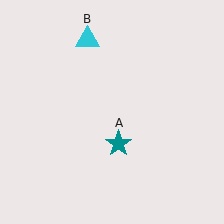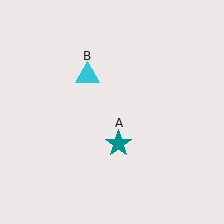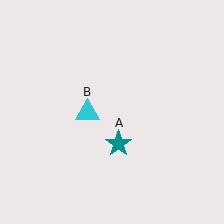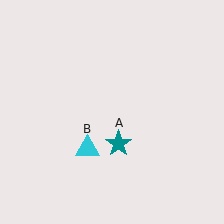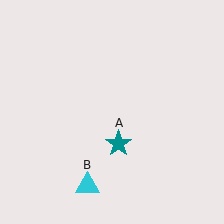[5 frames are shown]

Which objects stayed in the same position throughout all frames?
Teal star (object A) remained stationary.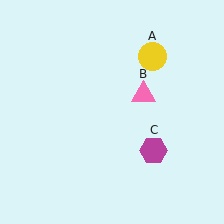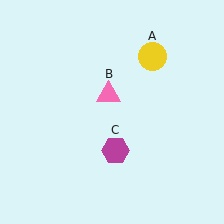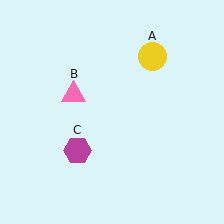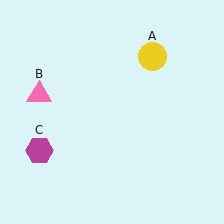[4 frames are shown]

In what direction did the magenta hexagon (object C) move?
The magenta hexagon (object C) moved left.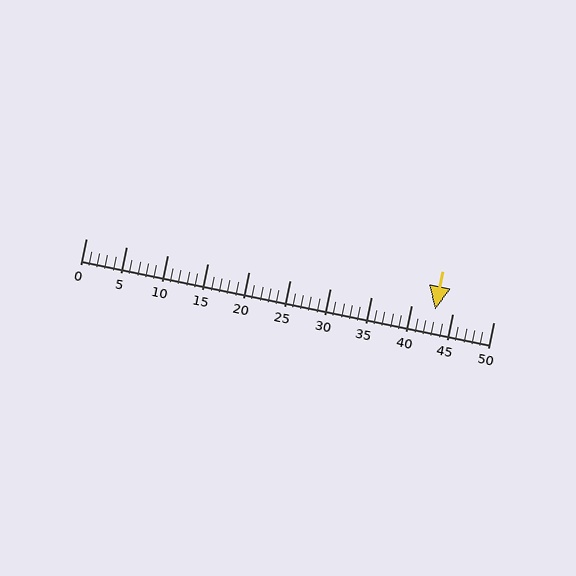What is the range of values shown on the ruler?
The ruler shows values from 0 to 50.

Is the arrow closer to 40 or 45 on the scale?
The arrow is closer to 45.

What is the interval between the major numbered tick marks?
The major tick marks are spaced 5 units apart.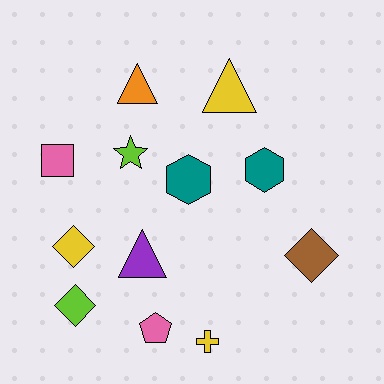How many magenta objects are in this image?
There are no magenta objects.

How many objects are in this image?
There are 12 objects.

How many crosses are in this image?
There is 1 cross.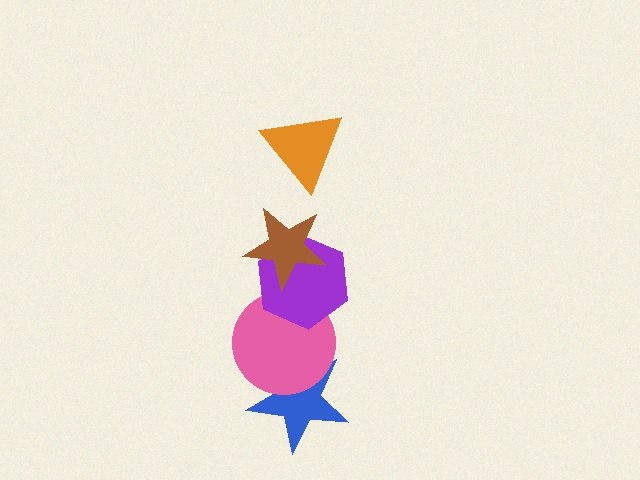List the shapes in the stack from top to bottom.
From top to bottom: the orange triangle, the brown star, the purple hexagon, the pink circle, the blue star.